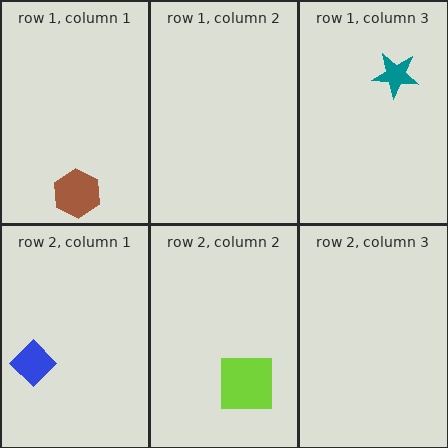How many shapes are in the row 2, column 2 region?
1.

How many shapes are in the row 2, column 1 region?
1.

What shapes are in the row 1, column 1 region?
The brown hexagon.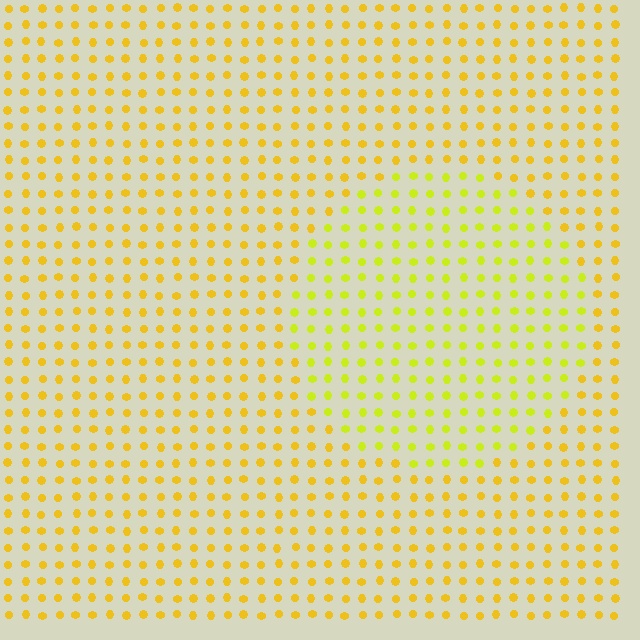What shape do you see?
I see a circle.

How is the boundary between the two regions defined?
The boundary is defined purely by a slight shift in hue (about 24 degrees). Spacing, size, and orientation are identical on both sides.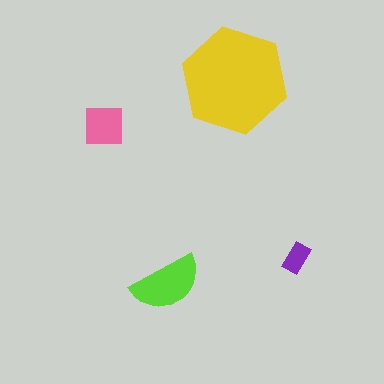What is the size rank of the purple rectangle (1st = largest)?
4th.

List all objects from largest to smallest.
The yellow hexagon, the lime semicircle, the pink square, the purple rectangle.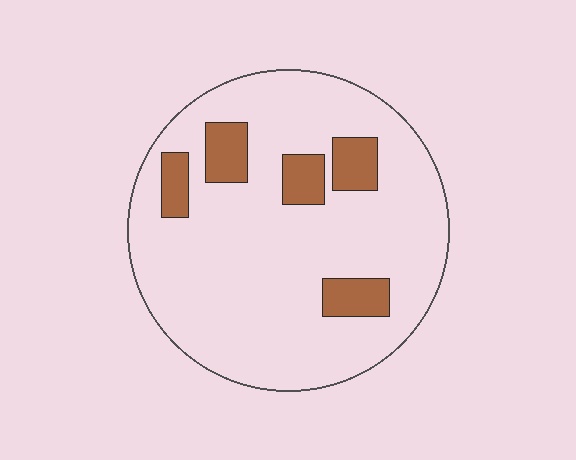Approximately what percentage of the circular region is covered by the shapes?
Approximately 15%.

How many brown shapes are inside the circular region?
5.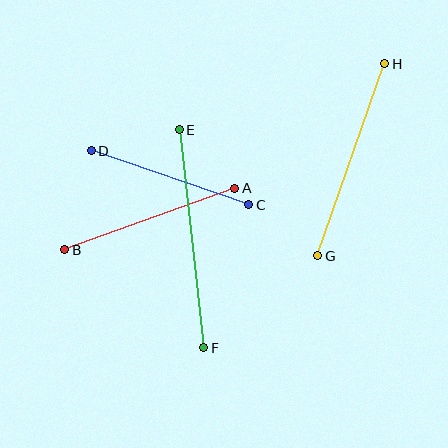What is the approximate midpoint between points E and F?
The midpoint is at approximately (192, 239) pixels.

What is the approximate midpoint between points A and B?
The midpoint is at approximately (150, 219) pixels.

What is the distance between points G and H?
The distance is approximately 203 pixels.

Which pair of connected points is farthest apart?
Points E and F are farthest apart.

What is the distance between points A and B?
The distance is approximately 181 pixels.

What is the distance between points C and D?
The distance is approximately 167 pixels.